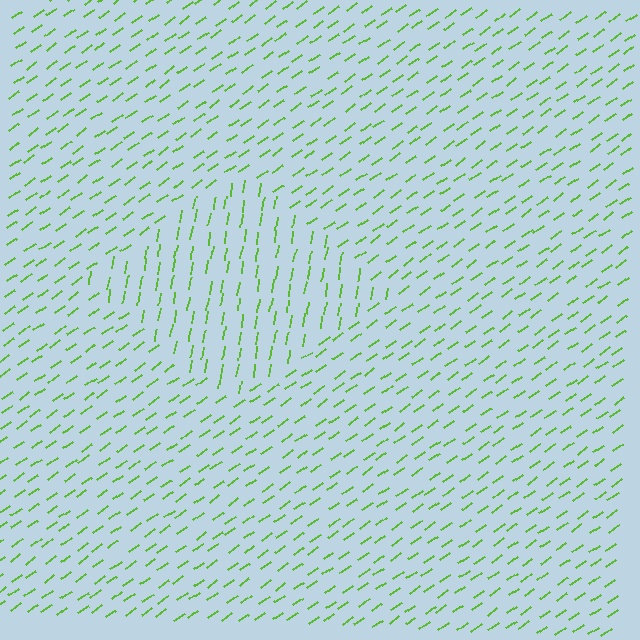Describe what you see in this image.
The image is filled with small lime line segments. A diamond region in the image has lines oriented differently from the surrounding lines, creating a visible texture boundary.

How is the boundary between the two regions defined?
The boundary is defined purely by a change in line orientation (approximately 45 degrees difference). All lines are the same color and thickness.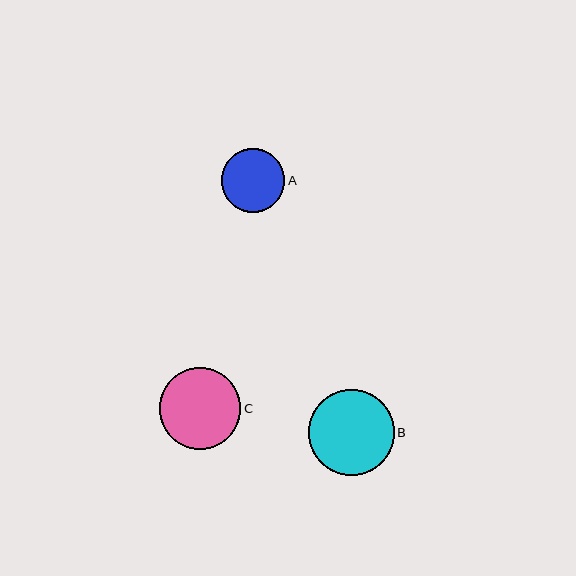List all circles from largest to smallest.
From largest to smallest: B, C, A.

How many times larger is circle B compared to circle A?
Circle B is approximately 1.3 times the size of circle A.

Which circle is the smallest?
Circle A is the smallest with a size of approximately 64 pixels.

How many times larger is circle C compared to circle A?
Circle C is approximately 1.3 times the size of circle A.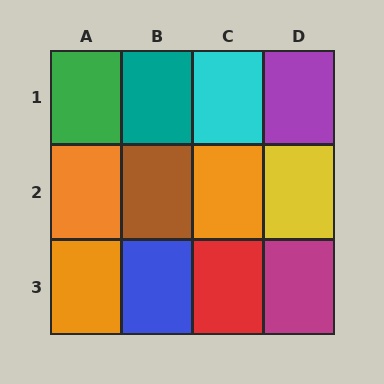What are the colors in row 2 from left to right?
Orange, brown, orange, yellow.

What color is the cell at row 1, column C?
Cyan.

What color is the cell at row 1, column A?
Green.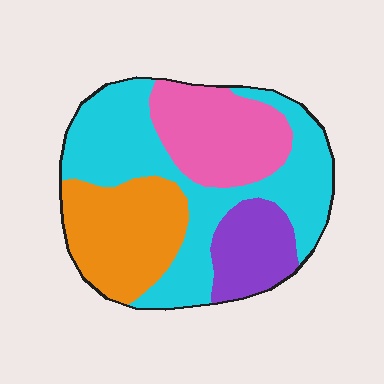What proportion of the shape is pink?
Pink covers around 20% of the shape.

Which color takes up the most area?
Cyan, at roughly 40%.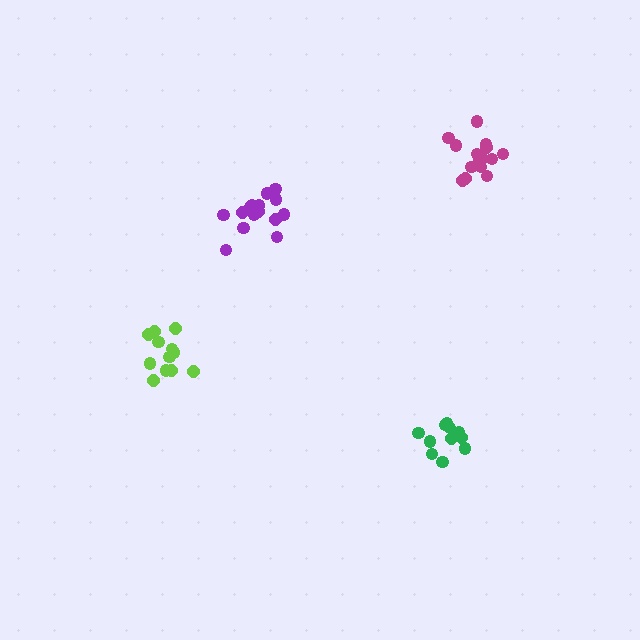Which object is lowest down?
The green cluster is bottommost.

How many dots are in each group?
Group 1: 12 dots, Group 2: 16 dots, Group 3: 17 dots, Group 4: 12 dots (57 total).